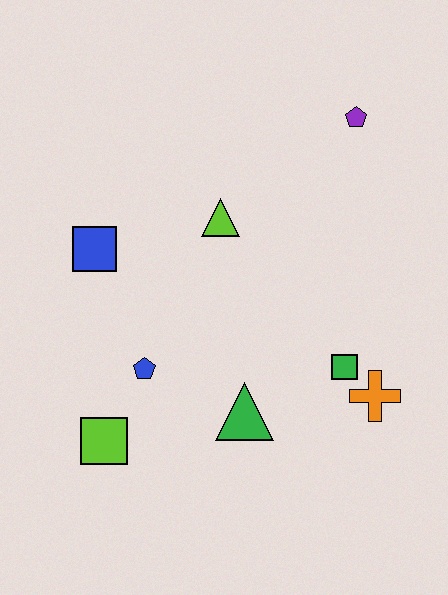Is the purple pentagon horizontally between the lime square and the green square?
No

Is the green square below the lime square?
No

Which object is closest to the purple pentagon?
The lime triangle is closest to the purple pentagon.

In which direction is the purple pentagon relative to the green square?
The purple pentagon is above the green square.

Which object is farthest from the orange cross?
The blue square is farthest from the orange cross.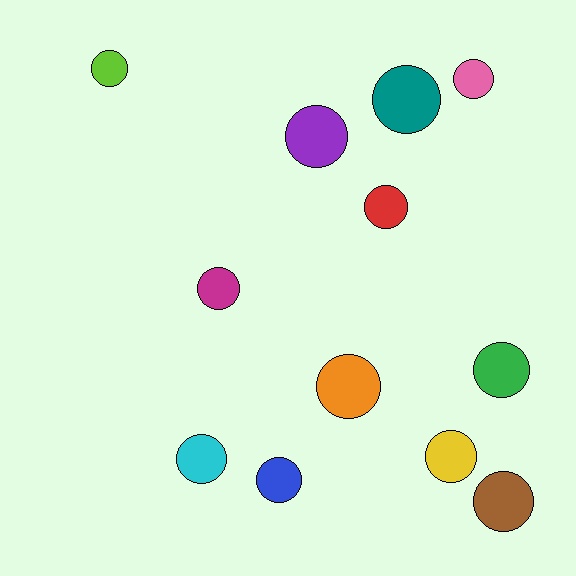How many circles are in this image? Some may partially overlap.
There are 12 circles.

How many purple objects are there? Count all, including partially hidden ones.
There is 1 purple object.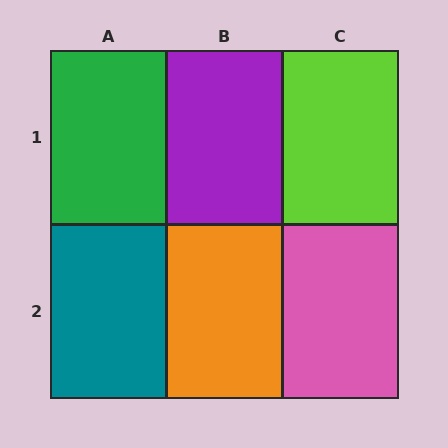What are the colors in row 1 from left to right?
Green, purple, lime.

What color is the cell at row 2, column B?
Orange.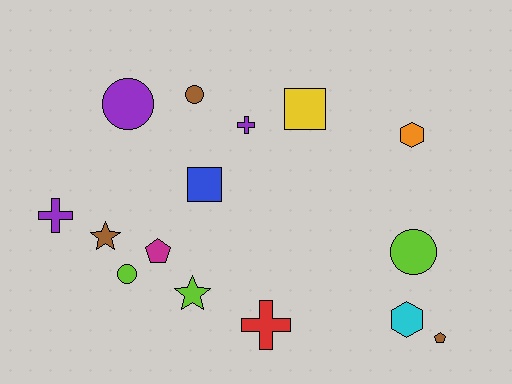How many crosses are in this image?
There are 3 crosses.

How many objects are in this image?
There are 15 objects.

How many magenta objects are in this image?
There is 1 magenta object.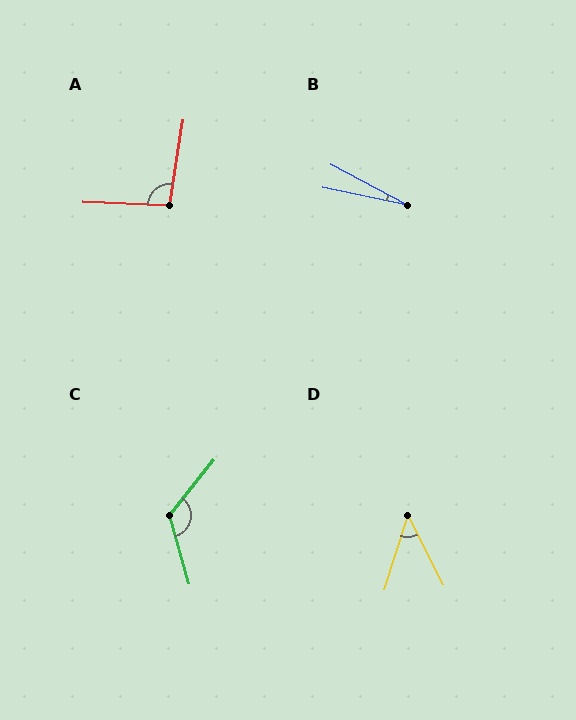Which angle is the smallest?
B, at approximately 16 degrees.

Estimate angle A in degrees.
Approximately 97 degrees.